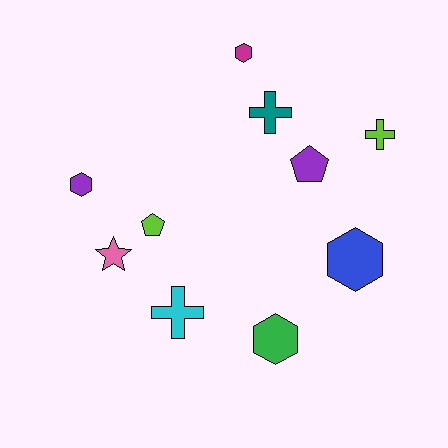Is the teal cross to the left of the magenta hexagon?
No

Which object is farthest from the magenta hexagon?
The green hexagon is farthest from the magenta hexagon.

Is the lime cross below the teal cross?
Yes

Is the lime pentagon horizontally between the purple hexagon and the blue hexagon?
Yes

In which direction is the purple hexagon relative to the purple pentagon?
The purple hexagon is to the left of the purple pentagon.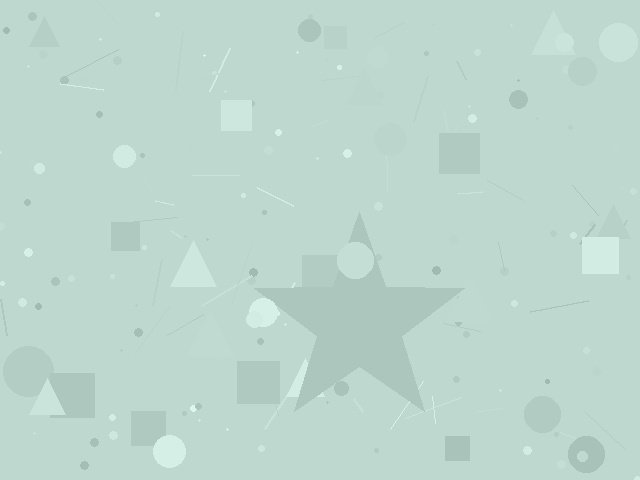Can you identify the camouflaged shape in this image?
The camouflaged shape is a star.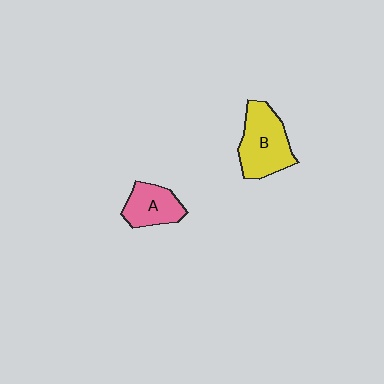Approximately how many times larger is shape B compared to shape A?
Approximately 1.5 times.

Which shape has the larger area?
Shape B (yellow).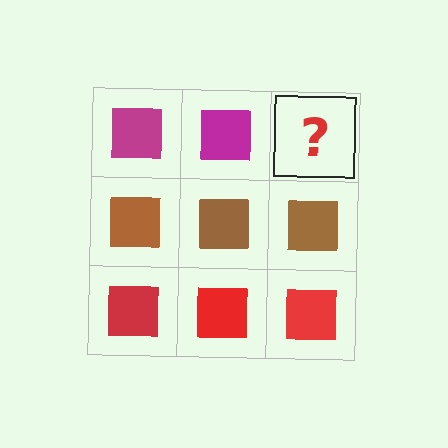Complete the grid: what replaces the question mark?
The question mark should be replaced with a magenta square.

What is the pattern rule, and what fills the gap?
The rule is that each row has a consistent color. The gap should be filled with a magenta square.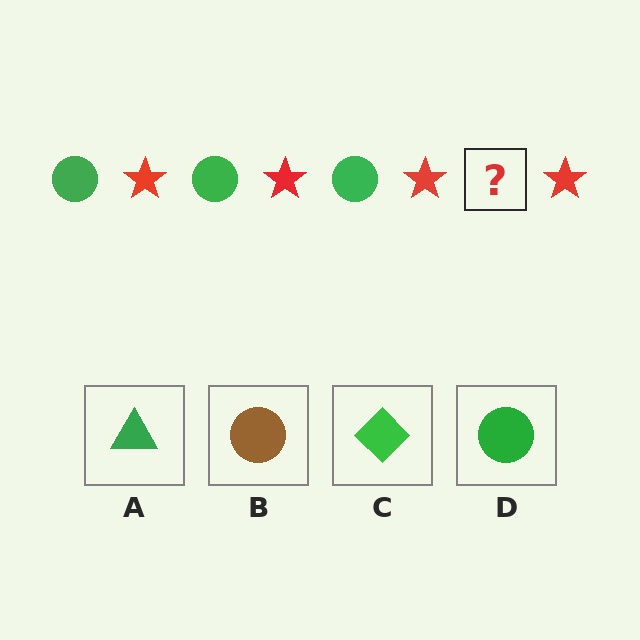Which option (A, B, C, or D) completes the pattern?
D.